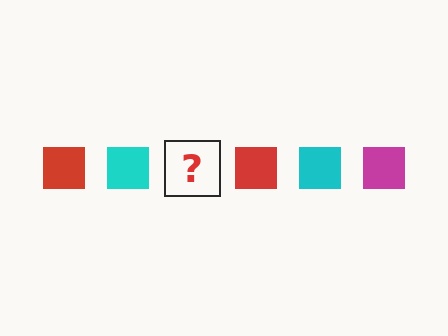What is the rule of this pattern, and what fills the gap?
The rule is that the pattern cycles through red, cyan, magenta squares. The gap should be filled with a magenta square.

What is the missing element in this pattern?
The missing element is a magenta square.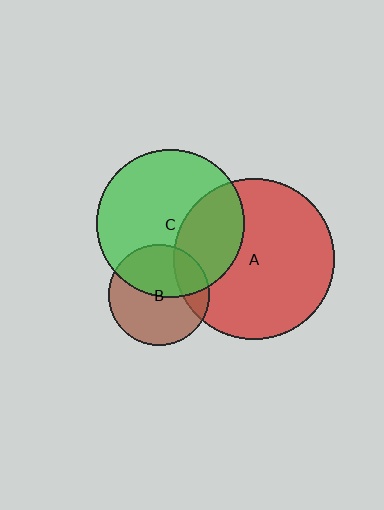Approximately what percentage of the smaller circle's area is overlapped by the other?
Approximately 20%.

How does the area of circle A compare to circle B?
Approximately 2.5 times.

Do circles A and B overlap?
Yes.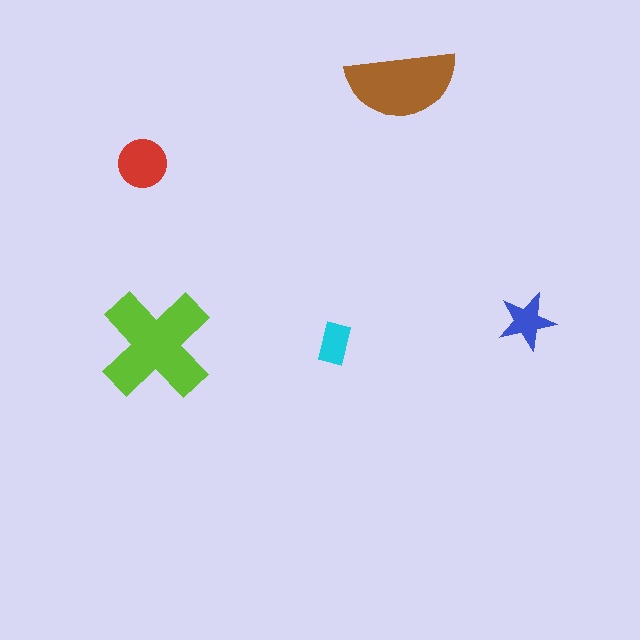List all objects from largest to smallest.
The lime cross, the brown semicircle, the red circle, the blue star, the cyan rectangle.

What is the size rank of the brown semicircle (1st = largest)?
2nd.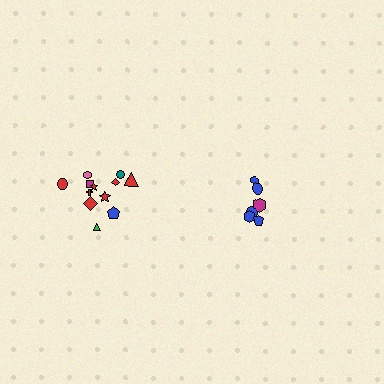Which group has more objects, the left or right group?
The left group.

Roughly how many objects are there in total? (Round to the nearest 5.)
Roughly 20 objects in total.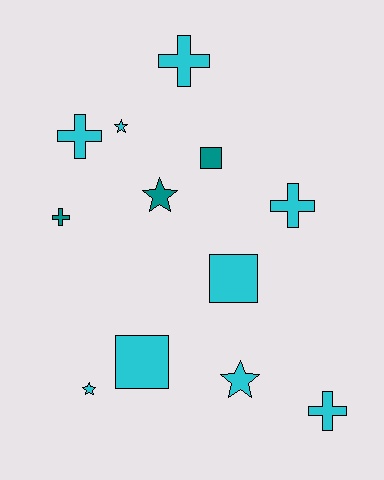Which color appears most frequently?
Cyan, with 9 objects.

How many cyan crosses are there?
There are 4 cyan crosses.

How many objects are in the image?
There are 12 objects.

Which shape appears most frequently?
Cross, with 5 objects.